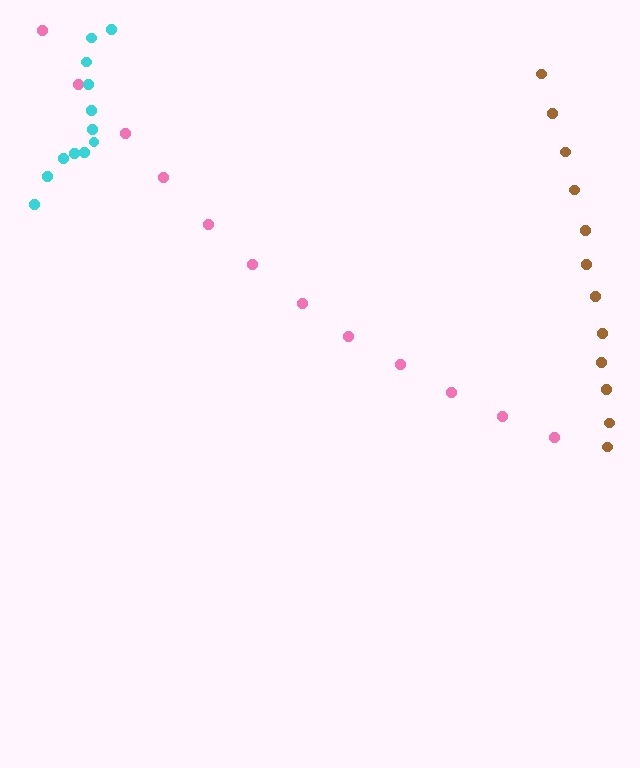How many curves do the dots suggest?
There are 3 distinct paths.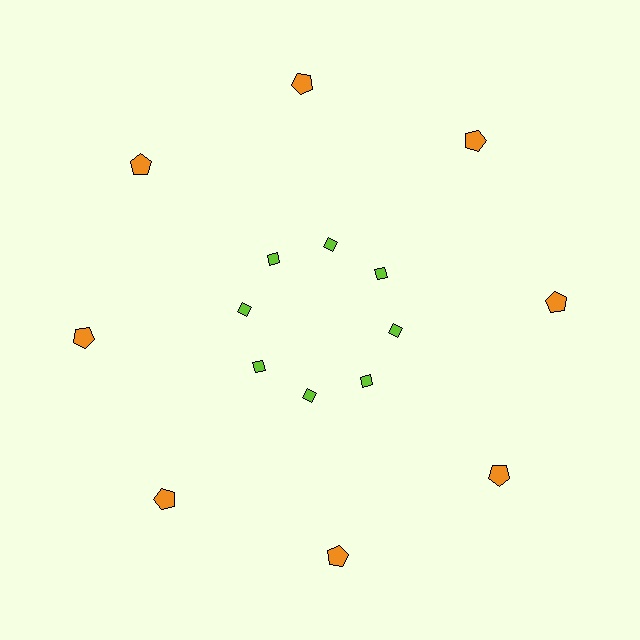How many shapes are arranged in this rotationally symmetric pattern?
There are 16 shapes, arranged in 8 groups of 2.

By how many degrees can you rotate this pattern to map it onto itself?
The pattern maps onto itself every 45 degrees of rotation.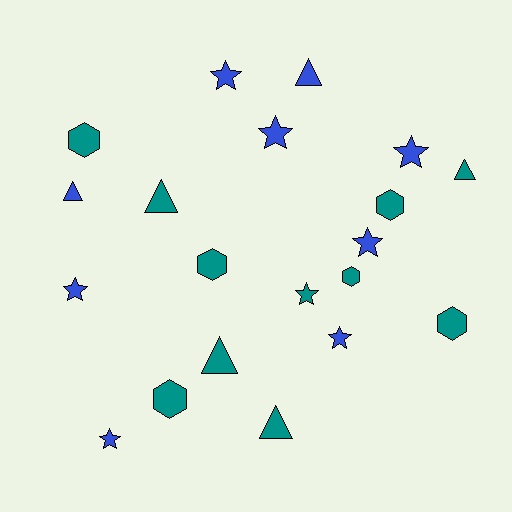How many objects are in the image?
There are 20 objects.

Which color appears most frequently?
Teal, with 11 objects.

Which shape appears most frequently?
Star, with 8 objects.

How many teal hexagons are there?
There are 6 teal hexagons.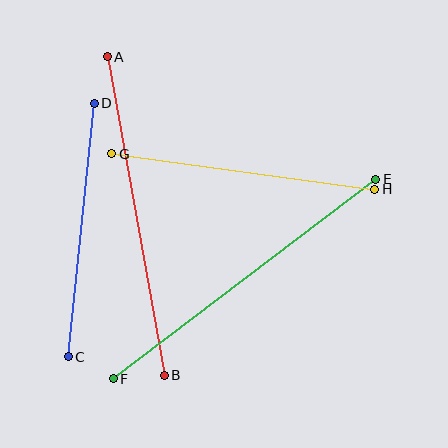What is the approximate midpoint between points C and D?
The midpoint is at approximately (81, 230) pixels.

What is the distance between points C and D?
The distance is approximately 255 pixels.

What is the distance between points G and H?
The distance is approximately 265 pixels.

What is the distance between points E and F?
The distance is approximately 329 pixels.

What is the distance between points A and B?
The distance is approximately 324 pixels.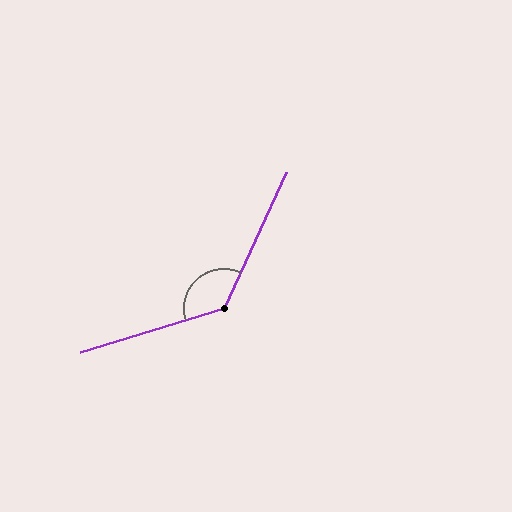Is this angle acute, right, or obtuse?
It is obtuse.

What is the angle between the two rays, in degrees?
Approximately 132 degrees.